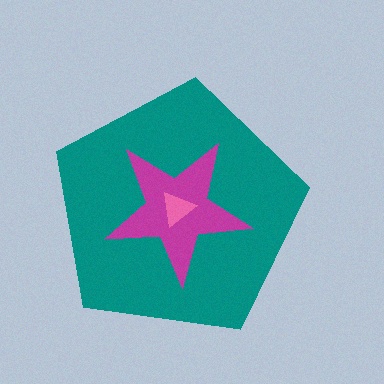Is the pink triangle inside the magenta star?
Yes.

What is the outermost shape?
The teal pentagon.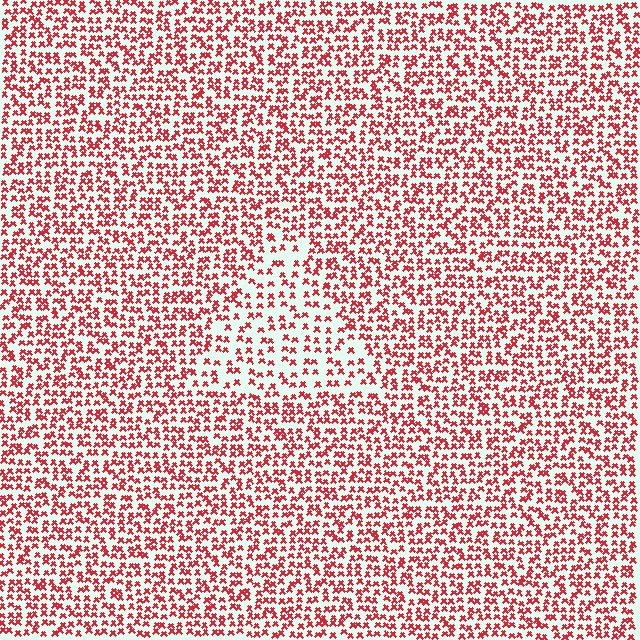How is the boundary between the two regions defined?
The boundary is defined by a change in element density (approximately 1.7x ratio). All elements are the same color, size, and shape.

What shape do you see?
I see a triangle.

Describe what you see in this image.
The image contains small red elements arranged at two different densities. A triangle-shaped region is visible where the elements are less densely packed than the surrounding area.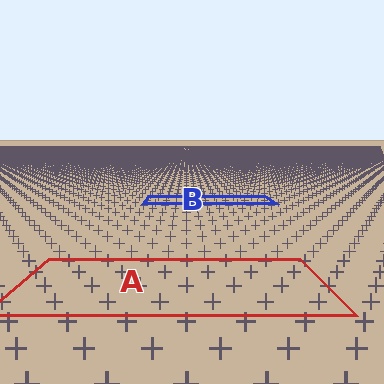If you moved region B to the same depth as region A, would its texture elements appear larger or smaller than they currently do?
They would appear larger. At a closer depth, the same texture elements are projected at a bigger on-screen size.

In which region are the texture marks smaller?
The texture marks are smaller in region B, because it is farther away.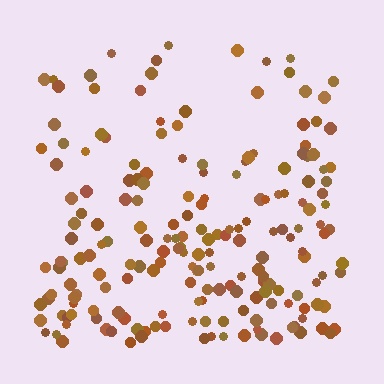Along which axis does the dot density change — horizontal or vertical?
Vertical.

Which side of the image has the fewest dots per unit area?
The top.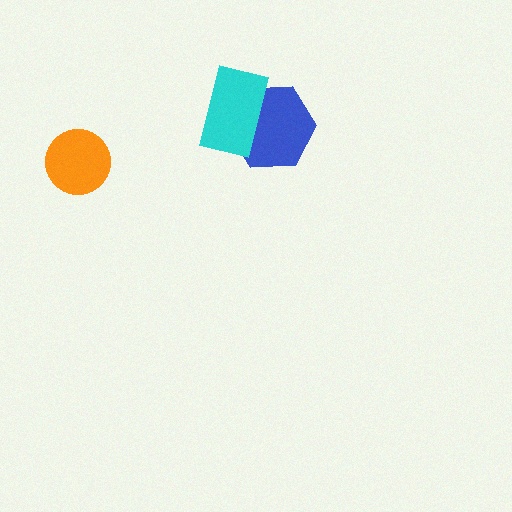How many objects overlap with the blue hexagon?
1 object overlaps with the blue hexagon.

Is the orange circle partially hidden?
No, no other shape covers it.